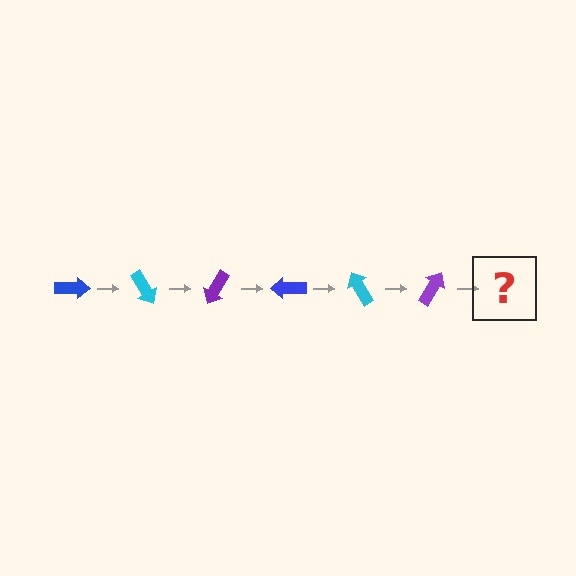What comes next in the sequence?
The next element should be a blue arrow, rotated 360 degrees from the start.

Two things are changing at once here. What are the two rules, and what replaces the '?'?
The two rules are that it rotates 60 degrees each step and the color cycles through blue, cyan, and purple. The '?' should be a blue arrow, rotated 360 degrees from the start.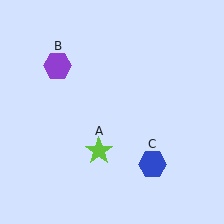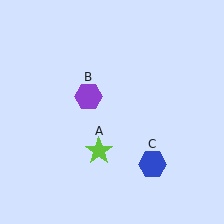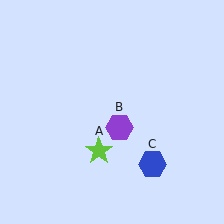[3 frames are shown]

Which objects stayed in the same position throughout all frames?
Lime star (object A) and blue hexagon (object C) remained stationary.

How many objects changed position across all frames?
1 object changed position: purple hexagon (object B).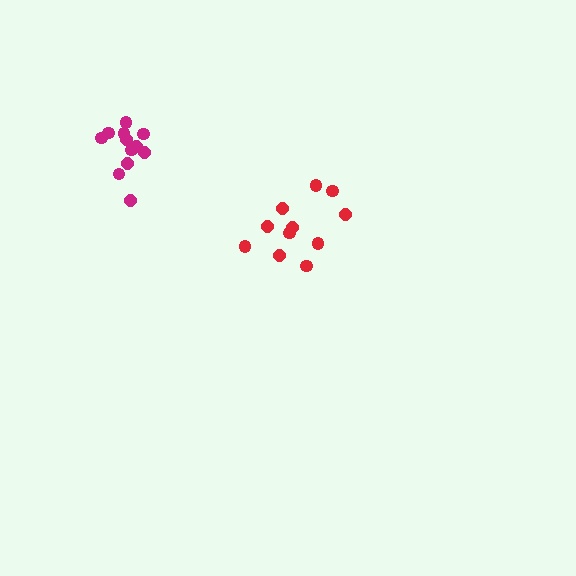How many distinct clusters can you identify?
There are 2 distinct clusters.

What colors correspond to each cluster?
The clusters are colored: magenta, red.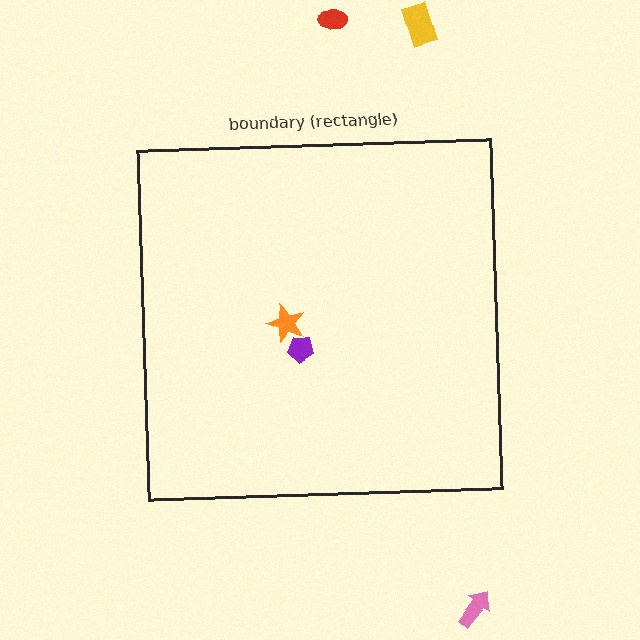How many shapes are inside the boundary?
2 inside, 3 outside.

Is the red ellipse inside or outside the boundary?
Outside.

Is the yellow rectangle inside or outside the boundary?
Outside.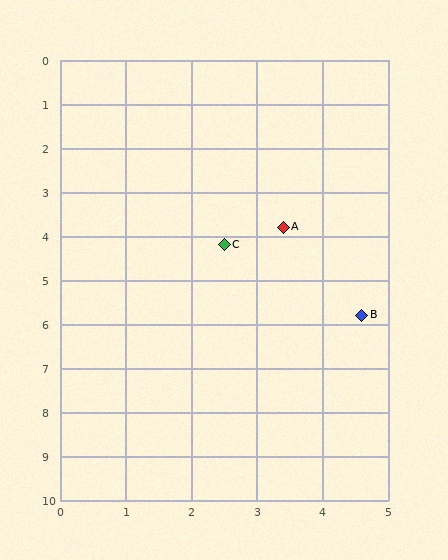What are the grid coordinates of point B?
Point B is at approximately (4.6, 5.8).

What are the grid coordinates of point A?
Point A is at approximately (3.4, 3.8).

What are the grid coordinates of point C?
Point C is at approximately (2.5, 4.2).